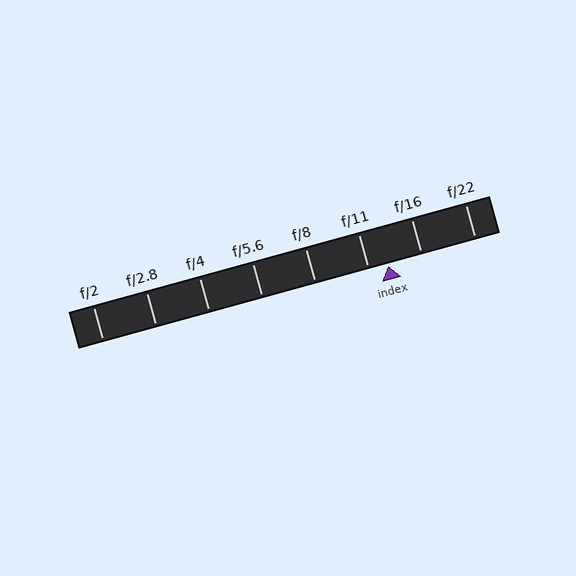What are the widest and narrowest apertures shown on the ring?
The widest aperture shown is f/2 and the narrowest is f/22.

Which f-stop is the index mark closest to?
The index mark is closest to f/11.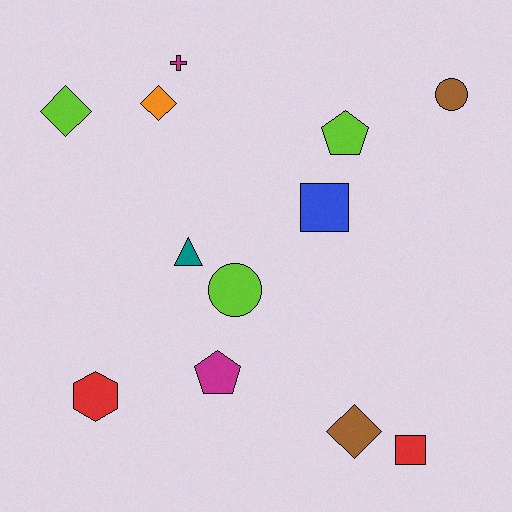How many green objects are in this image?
There are no green objects.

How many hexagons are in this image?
There is 1 hexagon.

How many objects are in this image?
There are 12 objects.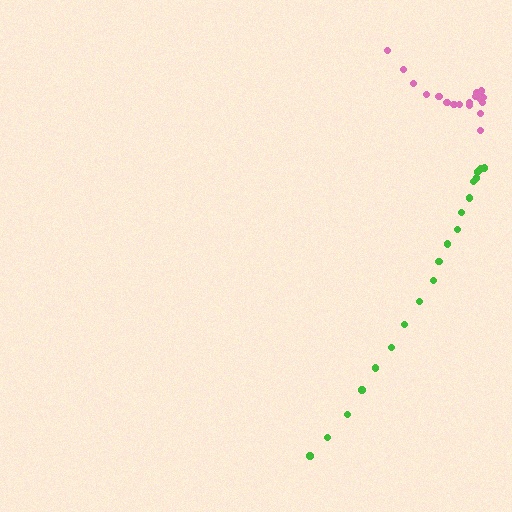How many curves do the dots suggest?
There are 2 distinct paths.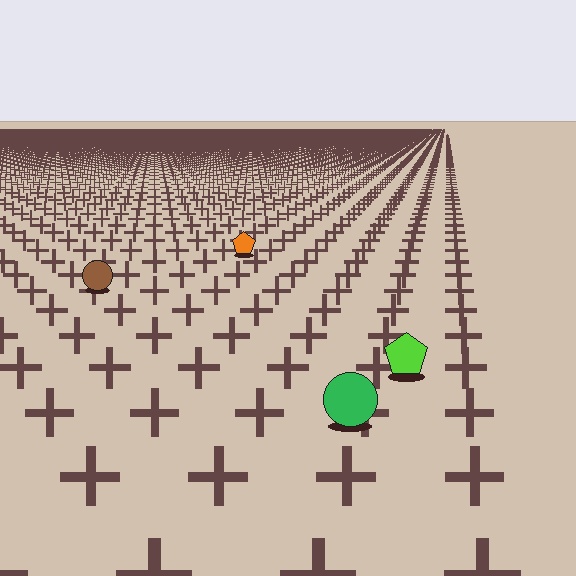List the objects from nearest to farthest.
From nearest to farthest: the green circle, the lime pentagon, the brown circle, the orange pentagon.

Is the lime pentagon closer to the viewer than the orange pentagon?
Yes. The lime pentagon is closer — you can tell from the texture gradient: the ground texture is coarser near it.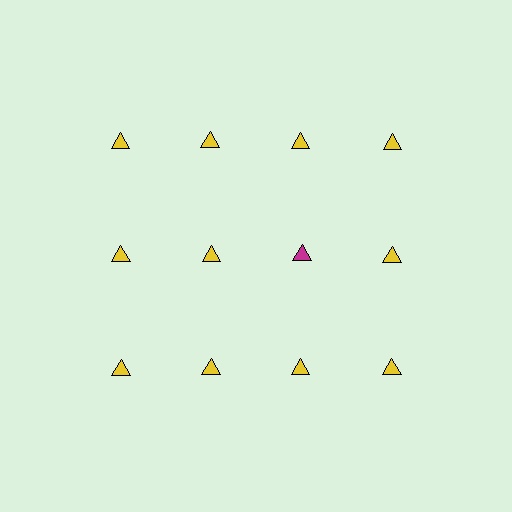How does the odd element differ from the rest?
It has a different color: magenta instead of yellow.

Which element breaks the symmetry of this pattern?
The magenta triangle in the second row, center column breaks the symmetry. All other shapes are yellow triangles.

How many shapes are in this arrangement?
There are 12 shapes arranged in a grid pattern.